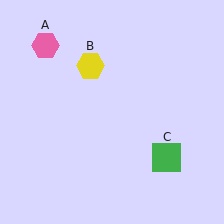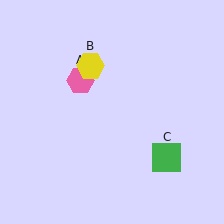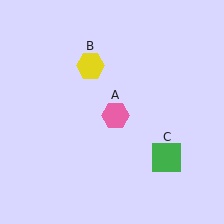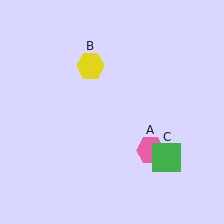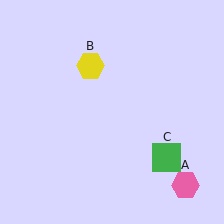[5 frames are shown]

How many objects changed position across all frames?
1 object changed position: pink hexagon (object A).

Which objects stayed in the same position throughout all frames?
Yellow hexagon (object B) and green square (object C) remained stationary.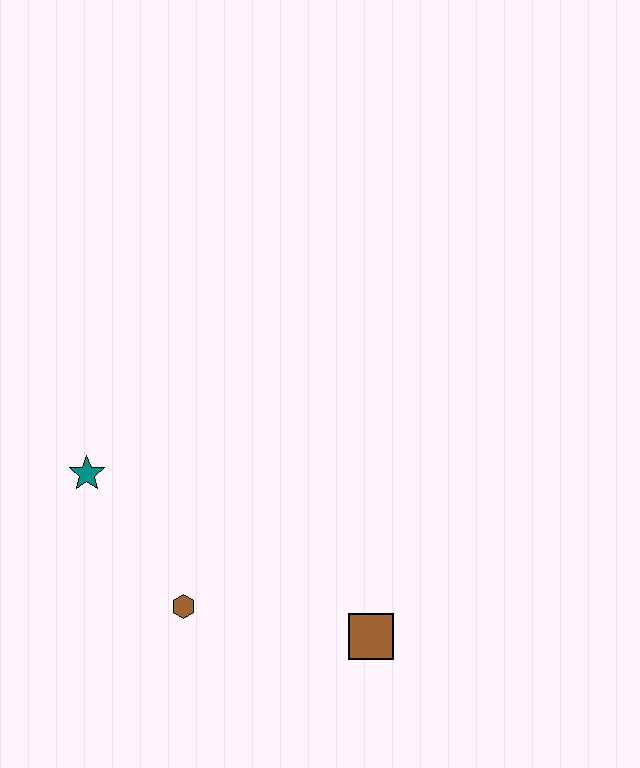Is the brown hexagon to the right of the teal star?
Yes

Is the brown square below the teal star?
Yes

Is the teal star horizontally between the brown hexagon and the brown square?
No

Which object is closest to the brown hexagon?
The teal star is closest to the brown hexagon.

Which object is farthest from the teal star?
The brown square is farthest from the teal star.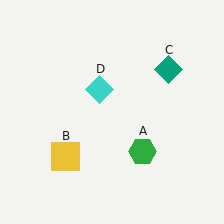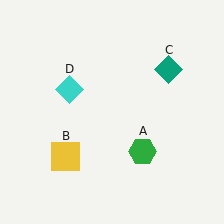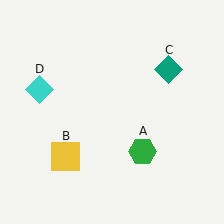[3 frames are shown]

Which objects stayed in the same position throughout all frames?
Green hexagon (object A) and yellow square (object B) and teal diamond (object C) remained stationary.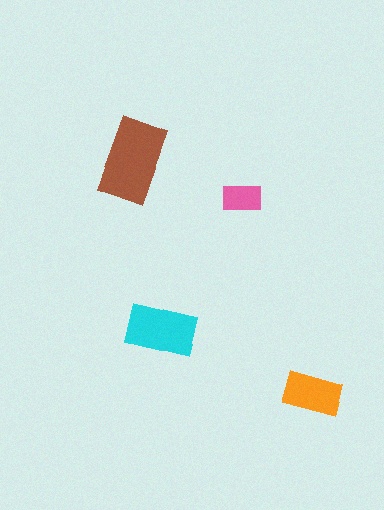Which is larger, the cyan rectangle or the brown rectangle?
The brown one.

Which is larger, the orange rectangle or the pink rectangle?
The orange one.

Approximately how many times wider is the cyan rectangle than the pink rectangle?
About 2 times wider.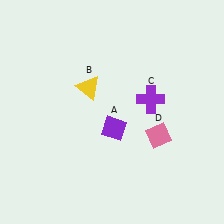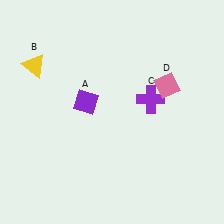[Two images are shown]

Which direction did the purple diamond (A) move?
The purple diamond (A) moved left.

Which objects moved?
The objects that moved are: the purple diamond (A), the yellow triangle (B), the pink diamond (D).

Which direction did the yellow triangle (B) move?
The yellow triangle (B) moved left.